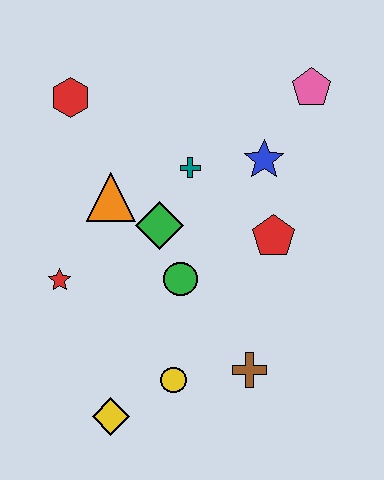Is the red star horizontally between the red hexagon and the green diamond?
No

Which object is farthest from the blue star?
The yellow diamond is farthest from the blue star.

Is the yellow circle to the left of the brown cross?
Yes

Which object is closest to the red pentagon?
The blue star is closest to the red pentagon.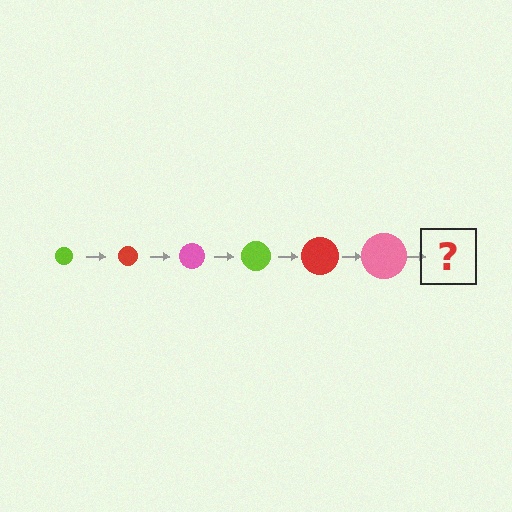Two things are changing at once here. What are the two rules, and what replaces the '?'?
The two rules are that the circle grows larger each step and the color cycles through lime, red, and pink. The '?' should be a lime circle, larger than the previous one.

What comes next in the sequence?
The next element should be a lime circle, larger than the previous one.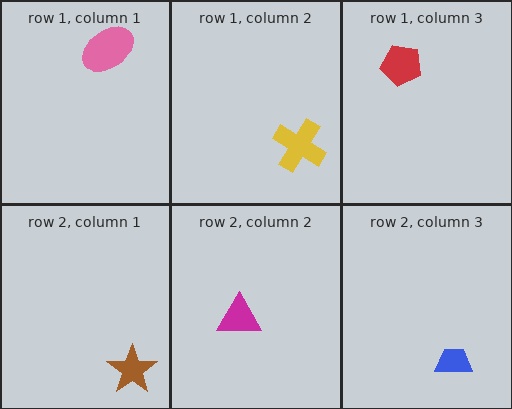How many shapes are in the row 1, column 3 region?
1.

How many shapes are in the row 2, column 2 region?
1.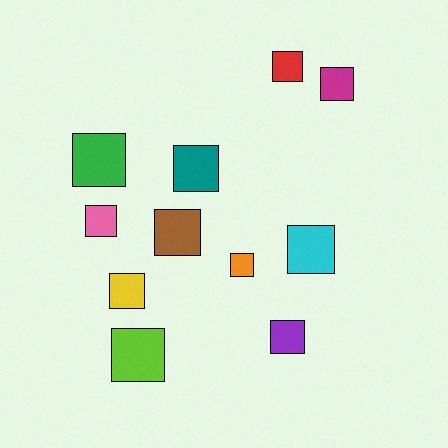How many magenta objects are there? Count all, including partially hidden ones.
There is 1 magenta object.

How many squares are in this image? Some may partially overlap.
There are 11 squares.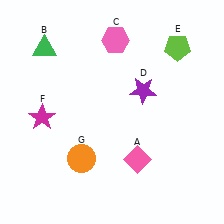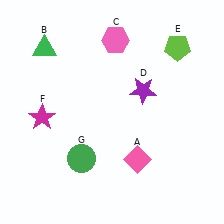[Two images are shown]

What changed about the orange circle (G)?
In Image 1, G is orange. In Image 2, it changed to green.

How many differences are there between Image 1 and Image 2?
There is 1 difference between the two images.